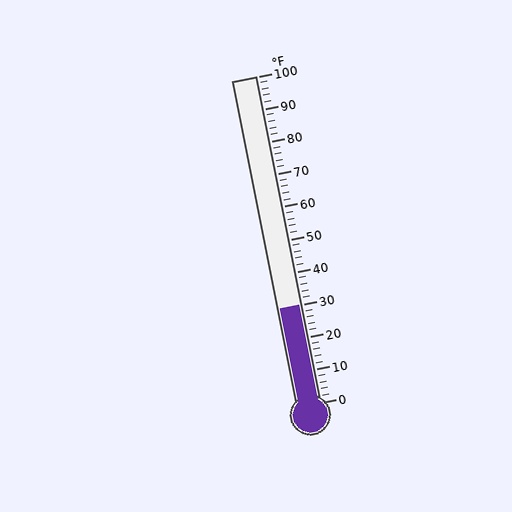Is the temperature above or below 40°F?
The temperature is below 40°F.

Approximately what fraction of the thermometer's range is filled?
The thermometer is filled to approximately 30% of its range.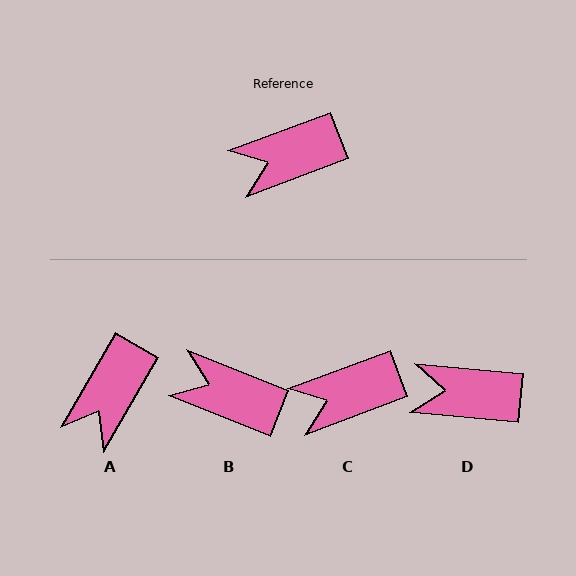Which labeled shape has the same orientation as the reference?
C.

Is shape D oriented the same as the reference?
No, it is off by about 26 degrees.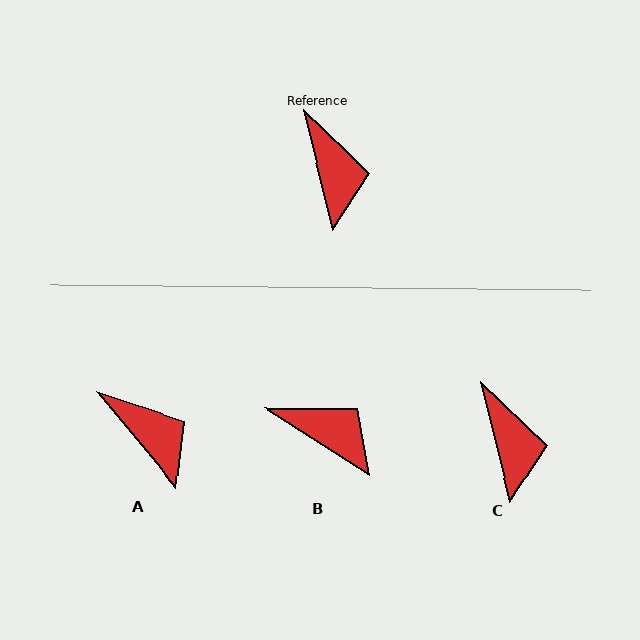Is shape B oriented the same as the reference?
No, it is off by about 43 degrees.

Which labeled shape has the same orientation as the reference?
C.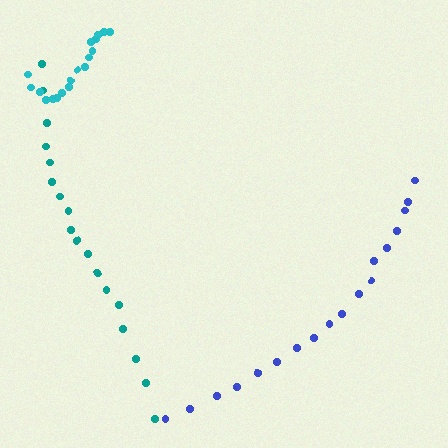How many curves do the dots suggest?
There are 3 distinct paths.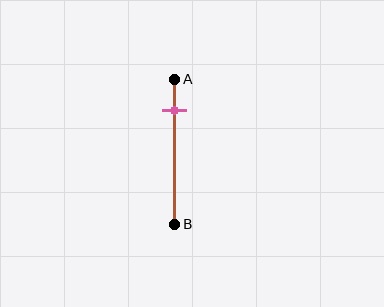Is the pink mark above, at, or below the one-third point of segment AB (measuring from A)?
The pink mark is above the one-third point of segment AB.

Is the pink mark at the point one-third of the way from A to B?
No, the mark is at about 20% from A, not at the 33% one-third point.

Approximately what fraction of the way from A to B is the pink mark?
The pink mark is approximately 20% of the way from A to B.